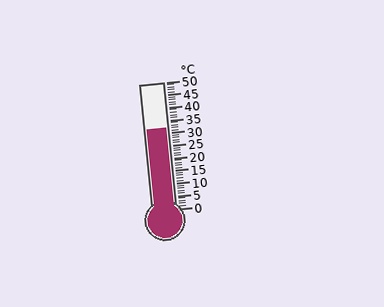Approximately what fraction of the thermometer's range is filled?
The thermometer is filled to approximately 65% of its range.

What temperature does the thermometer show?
The thermometer shows approximately 32°C.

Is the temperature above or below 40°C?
The temperature is below 40°C.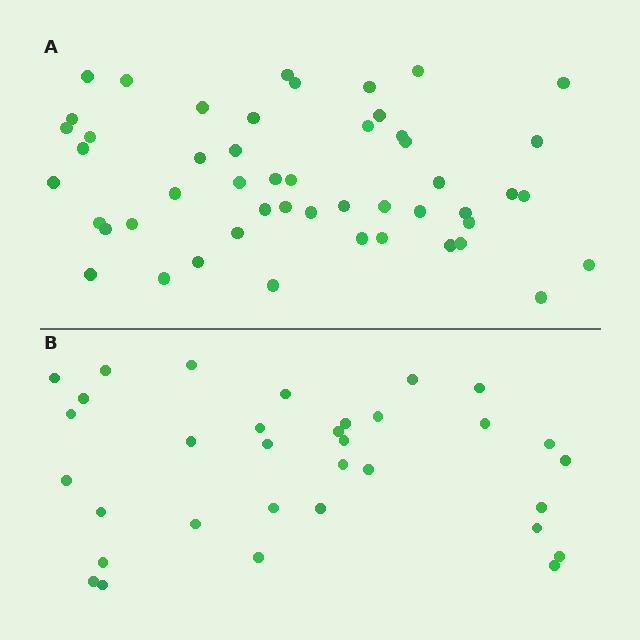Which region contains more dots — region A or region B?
Region A (the top region) has more dots.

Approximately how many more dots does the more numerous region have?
Region A has approximately 15 more dots than region B.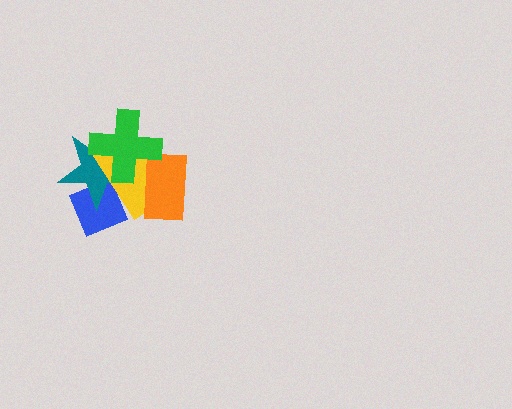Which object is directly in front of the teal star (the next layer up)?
The yellow rectangle is directly in front of the teal star.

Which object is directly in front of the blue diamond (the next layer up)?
The teal star is directly in front of the blue diamond.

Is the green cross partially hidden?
No, no other shape covers it.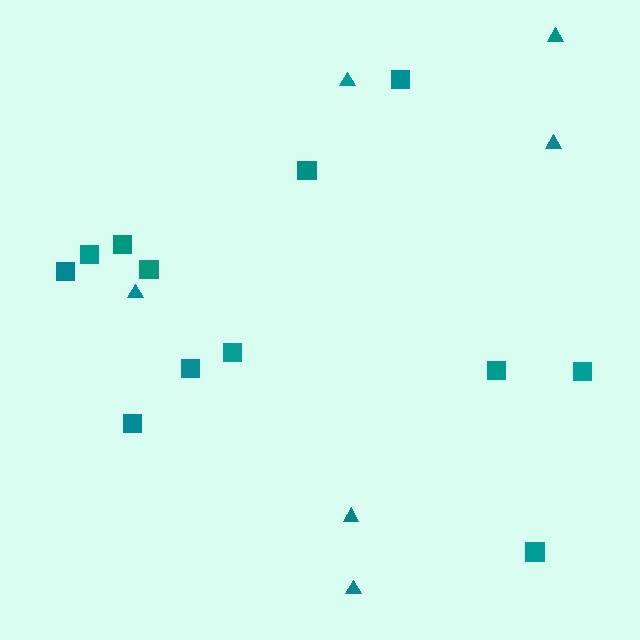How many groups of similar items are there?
There are 2 groups: one group of triangles (6) and one group of squares (12).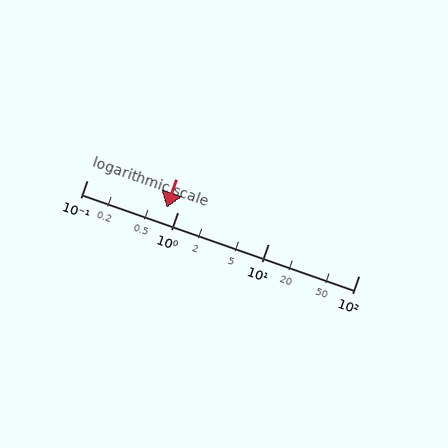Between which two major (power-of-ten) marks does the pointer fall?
The pointer is between 0.1 and 1.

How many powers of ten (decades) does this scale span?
The scale spans 3 decades, from 0.1 to 100.